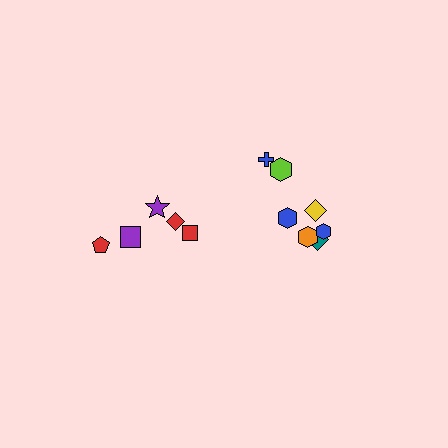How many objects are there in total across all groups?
There are 12 objects.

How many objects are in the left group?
There are 5 objects.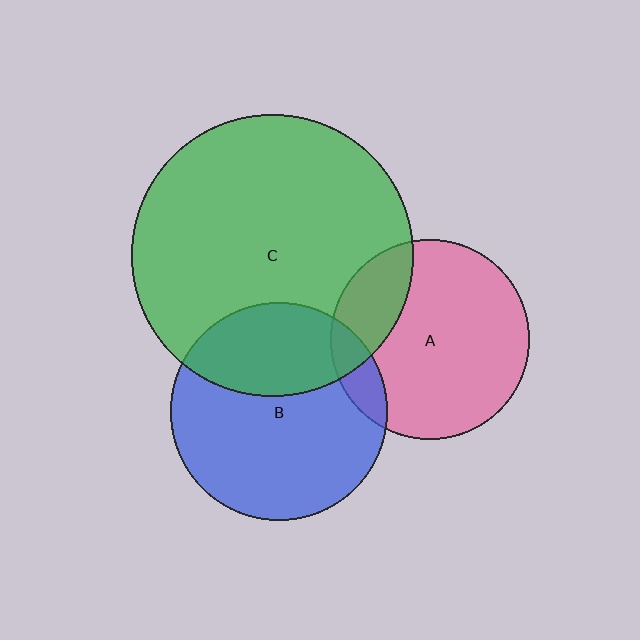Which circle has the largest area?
Circle C (green).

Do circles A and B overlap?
Yes.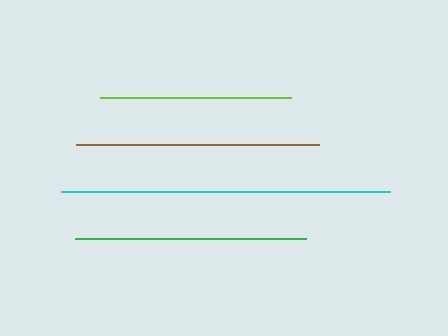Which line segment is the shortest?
The lime line is the shortest at approximately 191 pixels.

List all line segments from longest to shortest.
From longest to shortest: cyan, brown, green, lime.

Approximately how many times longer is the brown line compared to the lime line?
The brown line is approximately 1.3 times the length of the lime line.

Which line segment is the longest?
The cyan line is the longest at approximately 329 pixels.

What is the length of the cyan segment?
The cyan segment is approximately 329 pixels long.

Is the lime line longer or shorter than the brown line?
The brown line is longer than the lime line.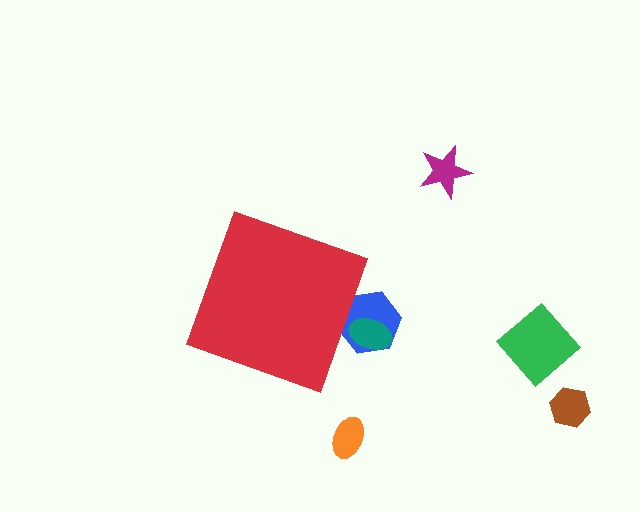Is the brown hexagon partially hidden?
No, the brown hexagon is fully visible.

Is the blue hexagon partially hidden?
Yes, the blue hexagon is partially hidden behind the red diamond.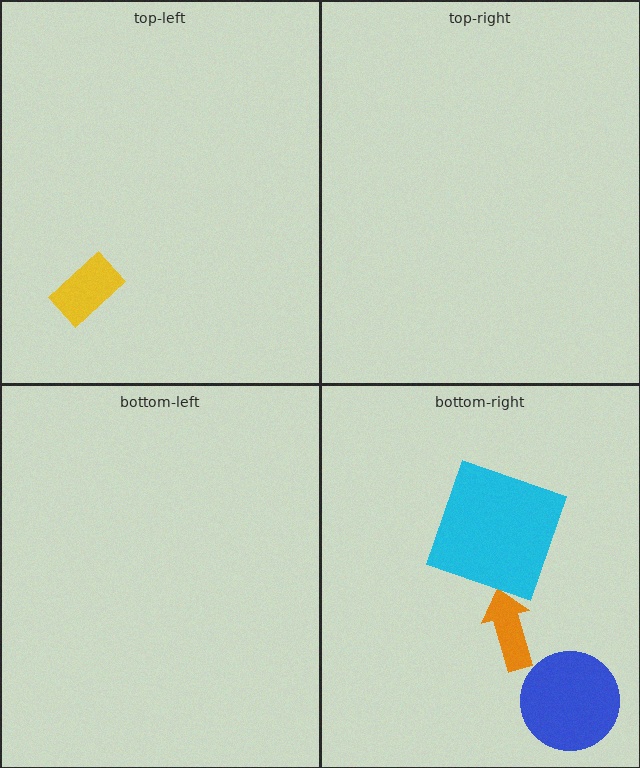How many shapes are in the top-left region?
1.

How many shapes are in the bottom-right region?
3.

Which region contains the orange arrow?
The bottom-right region.